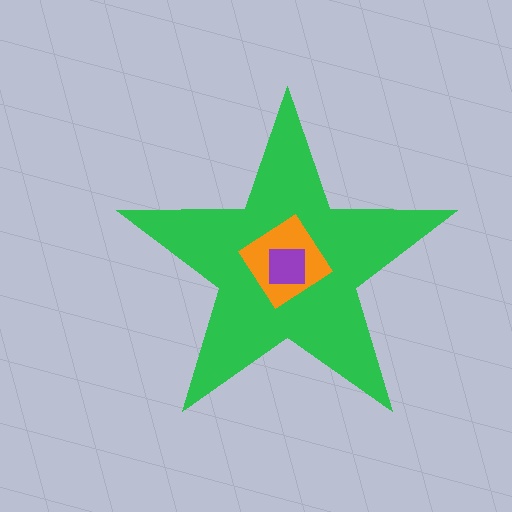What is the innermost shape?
The purple square.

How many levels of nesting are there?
3.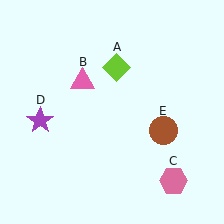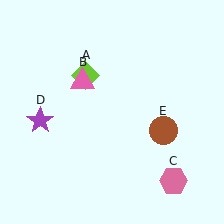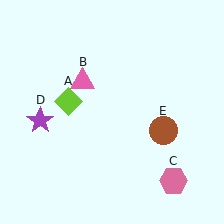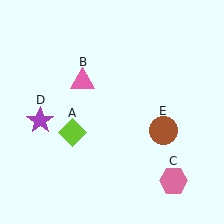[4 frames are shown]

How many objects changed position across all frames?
1 object changed position: lime diamond (object A).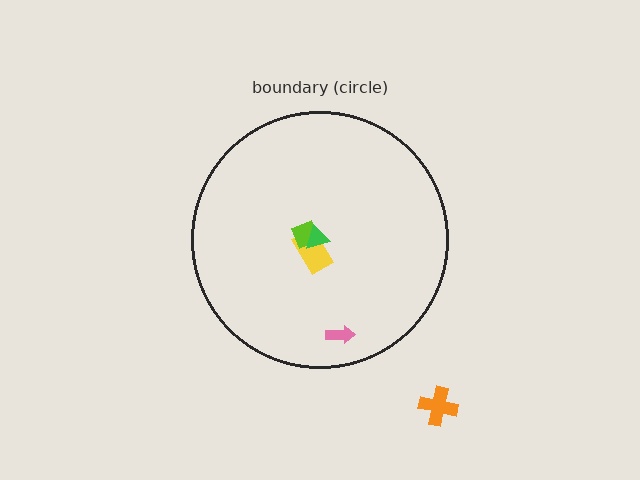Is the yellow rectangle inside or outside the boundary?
Inside.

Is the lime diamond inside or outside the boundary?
Inside.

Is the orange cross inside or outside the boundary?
Outside.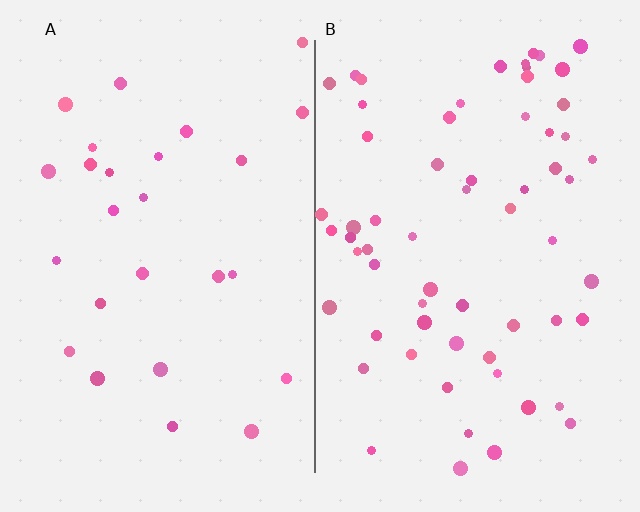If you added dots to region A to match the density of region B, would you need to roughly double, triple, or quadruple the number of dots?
Approximately double.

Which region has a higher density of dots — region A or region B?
B (the right).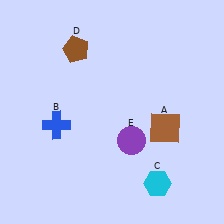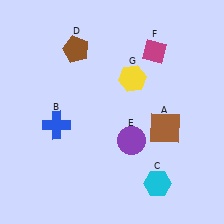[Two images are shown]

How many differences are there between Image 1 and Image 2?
There are 2 differences between the two images.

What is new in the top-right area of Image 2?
A yellow hexagon (G) was added in the top-right area of Image 2.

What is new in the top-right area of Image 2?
A magenta diamond (F) was added in the top-right area of Image 2.